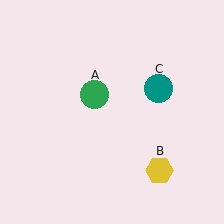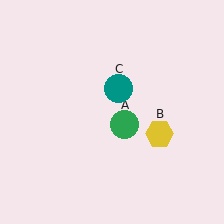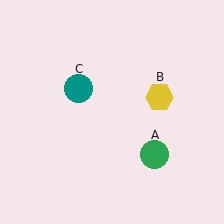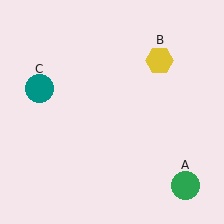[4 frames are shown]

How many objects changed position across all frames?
3 objects changed position: green circle (object A), yellow hexagon (object B), teal circle (object C).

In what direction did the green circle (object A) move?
The green circle (object A) moved down and to the right.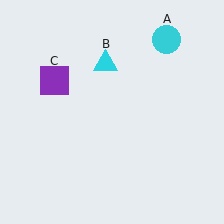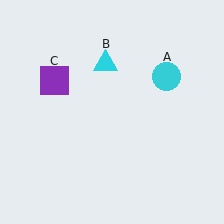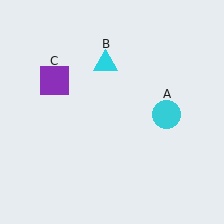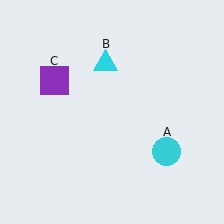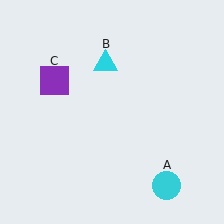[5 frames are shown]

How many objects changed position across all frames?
1 object changed position: cyan circle (object A).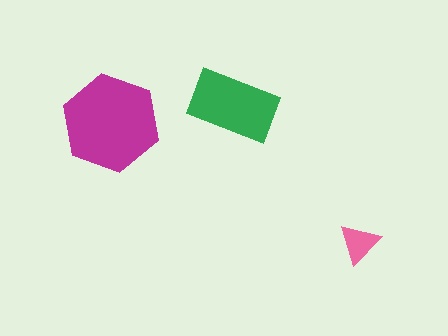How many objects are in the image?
There are 3 objects in the image.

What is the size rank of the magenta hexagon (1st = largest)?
1st.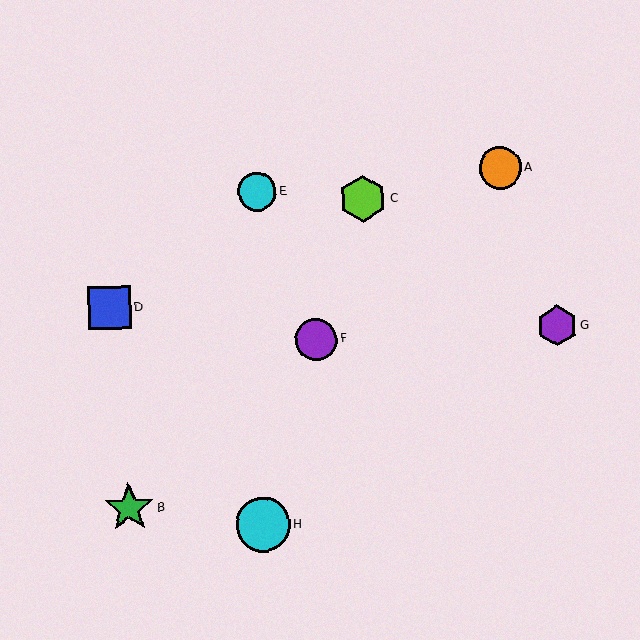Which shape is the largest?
The cyan circle (labeled H) is the largest.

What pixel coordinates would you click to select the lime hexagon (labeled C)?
Click at (363, 199) to select the lime hexagon C.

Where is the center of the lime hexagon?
The center of the lime hexagon is at (363, 199).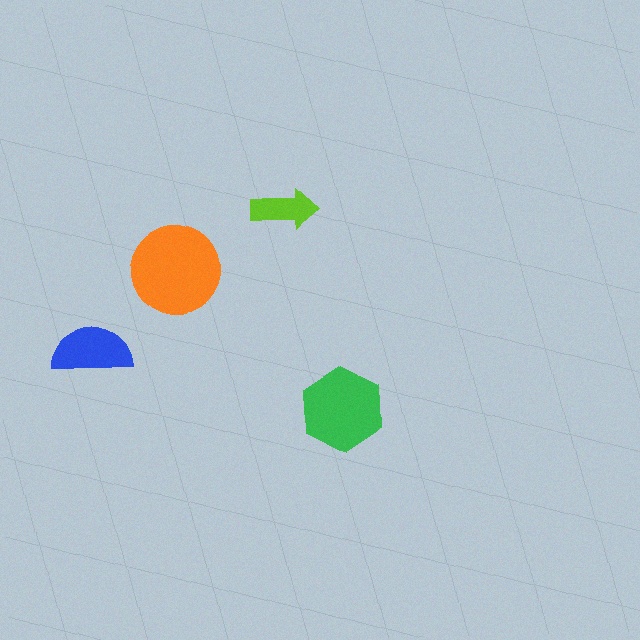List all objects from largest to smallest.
The orange circle, the green hexagon, the blue semicircle, the lime arrow.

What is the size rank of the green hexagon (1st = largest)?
2nd.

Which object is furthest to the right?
The green hexagon is rightmost.